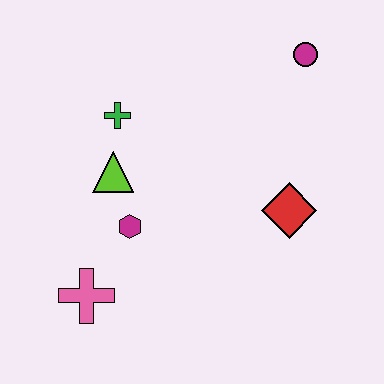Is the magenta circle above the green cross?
Yes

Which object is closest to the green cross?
The lime triangle is closest to the green cross.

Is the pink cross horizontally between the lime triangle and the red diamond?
No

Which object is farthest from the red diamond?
The pink cross is farthest from the red diamond.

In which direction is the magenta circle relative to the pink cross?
The magenta circle is above the pink cross.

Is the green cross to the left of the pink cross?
No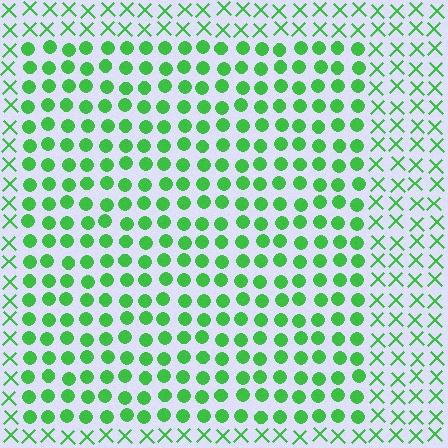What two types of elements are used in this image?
The image uses circles inside the rectangle region and X marks outside it.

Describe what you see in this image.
The image is filled with small green elements arranged in a uniform grid. A rectangle-shaped region contains circles, while the surrounding area contains X marks. The boundary is defined purely by the change in element shape.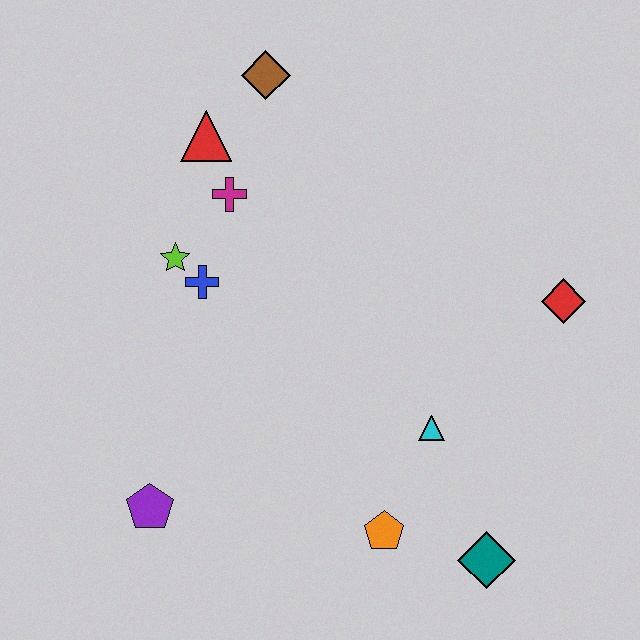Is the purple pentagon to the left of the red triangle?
Yes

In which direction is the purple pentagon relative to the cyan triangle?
The purple pentagon is to the left of the cyan triangle.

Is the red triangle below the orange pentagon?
No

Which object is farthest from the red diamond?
The purple pentagon is farthest from the red diamond.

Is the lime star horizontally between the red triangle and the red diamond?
No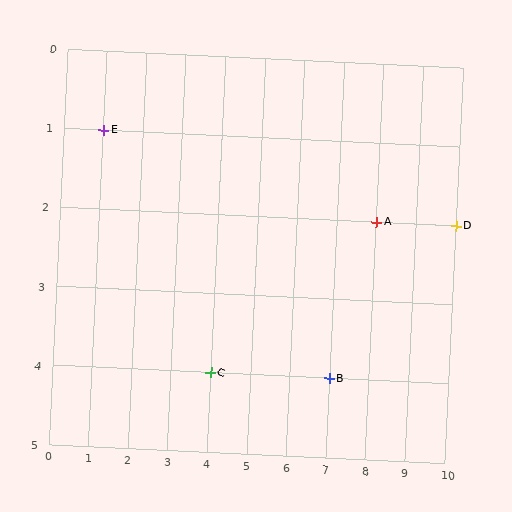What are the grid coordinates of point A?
Point A is at grid coordinates (8, 2).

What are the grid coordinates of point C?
Point C is at grid coordinates (4, 4).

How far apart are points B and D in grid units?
Points B and D are 3 columns and 2 rows apart (about 3.6 grid units diagonally).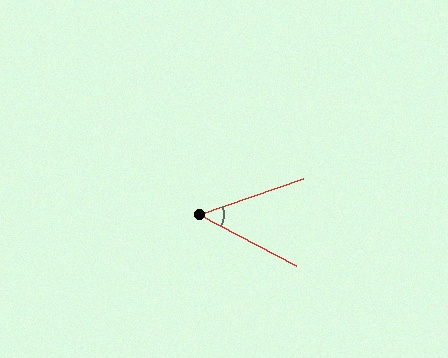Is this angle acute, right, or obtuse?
It is acute.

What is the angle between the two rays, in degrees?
Approximately 47 degrees.